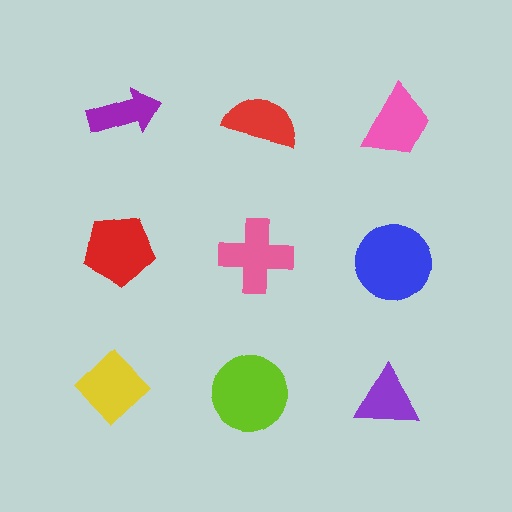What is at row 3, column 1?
A yellow diamond.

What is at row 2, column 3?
A blue circle.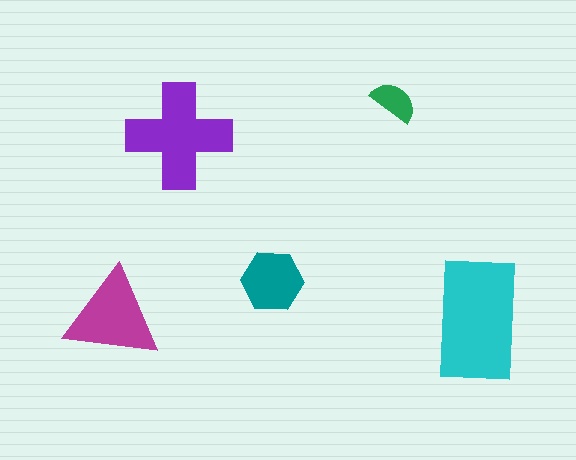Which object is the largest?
The cyan rectangle.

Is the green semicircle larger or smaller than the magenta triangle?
Smaller.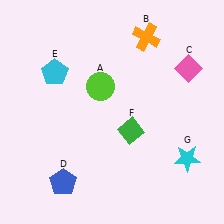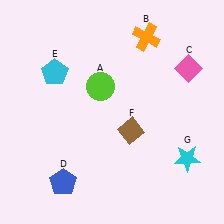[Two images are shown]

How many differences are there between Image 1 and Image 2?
There is 1 difference between the two images.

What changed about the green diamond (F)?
In Image 1, F is green. In Image 2, it changed to brown.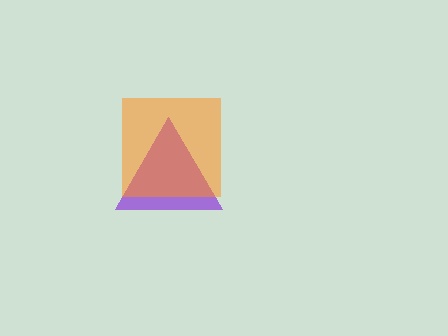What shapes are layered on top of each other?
The layered shapes are: a purple triangle, an orange square.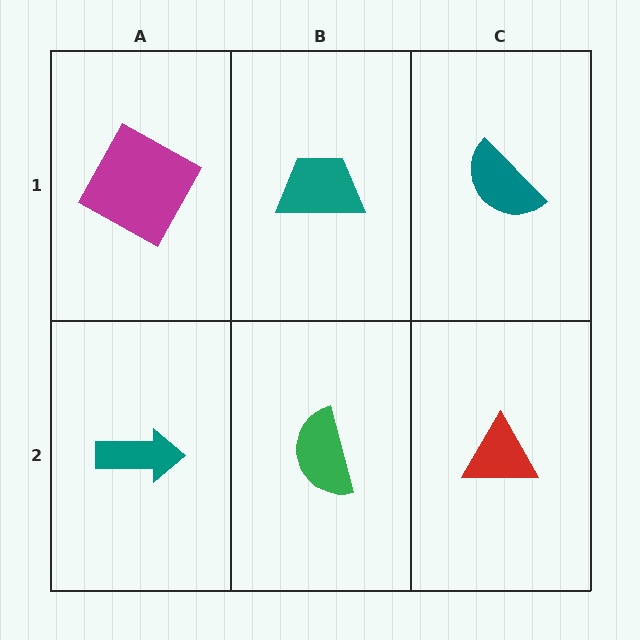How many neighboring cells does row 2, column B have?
3.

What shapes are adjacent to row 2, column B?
A teal trapezoid (row 1, column B), a teal arrow (row 2, column A), a red triangle (row 2, column C).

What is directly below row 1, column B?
A green semicircle.